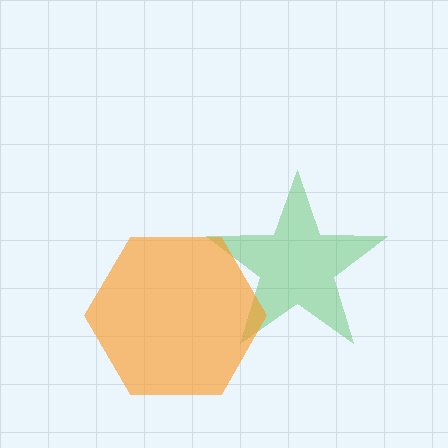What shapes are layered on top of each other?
The layered shapes are: a green star, an orange hexagon.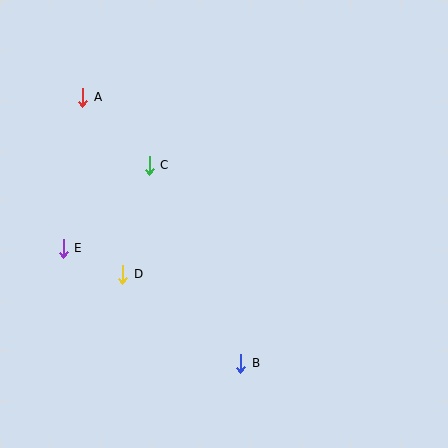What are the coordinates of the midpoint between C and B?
The midpoint between C and B is at (195, 264).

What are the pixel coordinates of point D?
Point D is at (123, 274).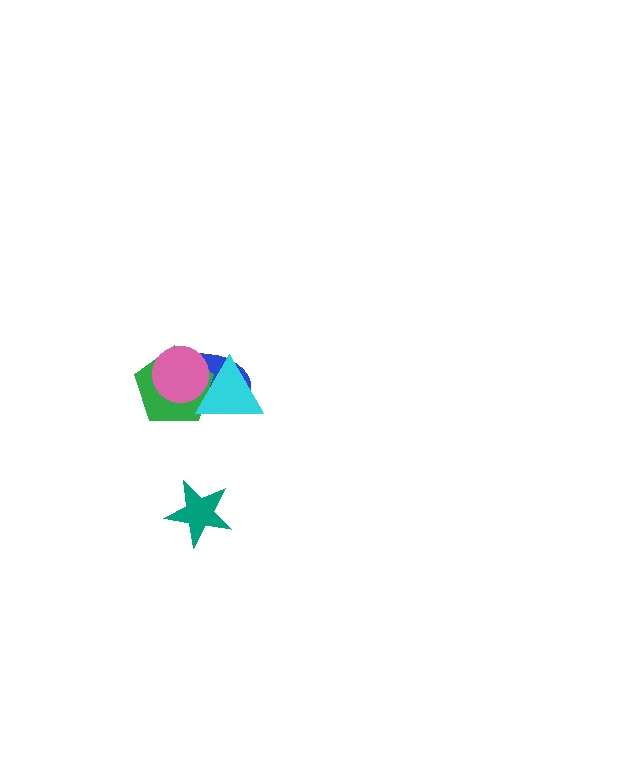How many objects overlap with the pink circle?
3 objects overlap with the pink circle.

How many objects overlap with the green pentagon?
3 objects overlap with the green pentagon.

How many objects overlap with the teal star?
0 objects overlap with the teal star.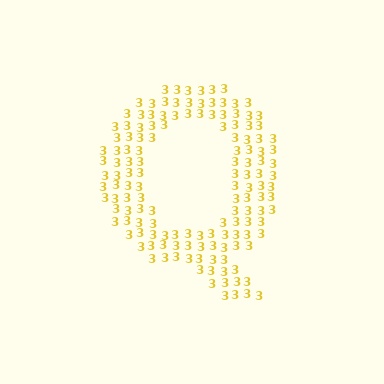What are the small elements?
The small elements are digit 3's.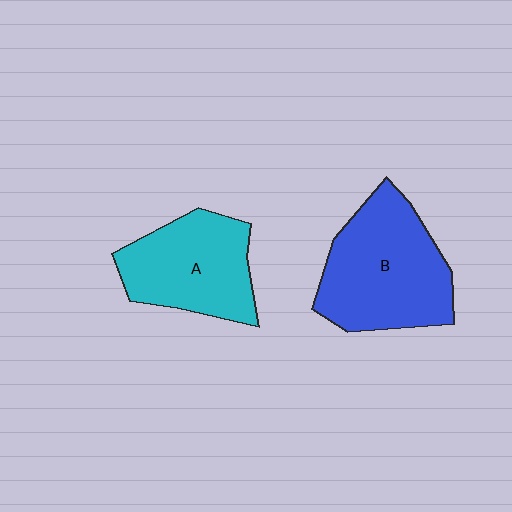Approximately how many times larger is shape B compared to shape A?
Approximately 1.2 times.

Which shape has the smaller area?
Shape A (cyan).